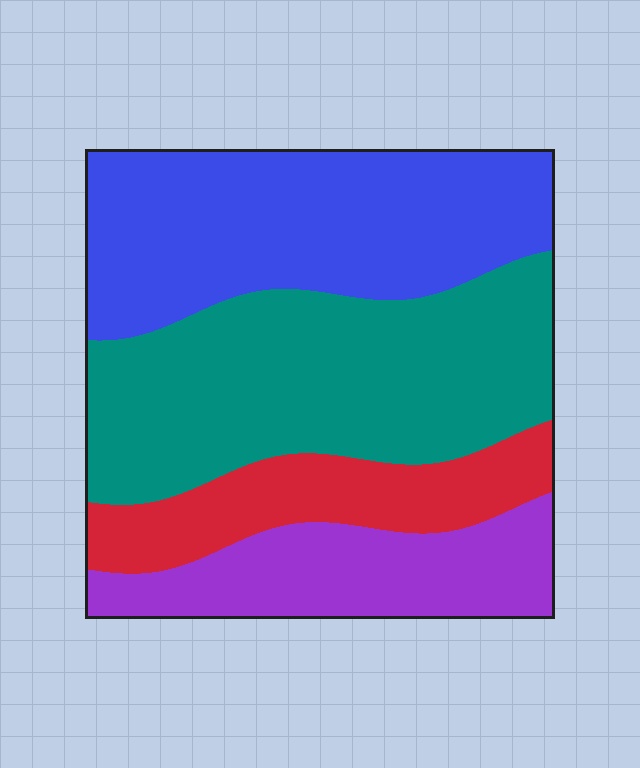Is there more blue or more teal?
Teal.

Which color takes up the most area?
Teal, at roughly 35%.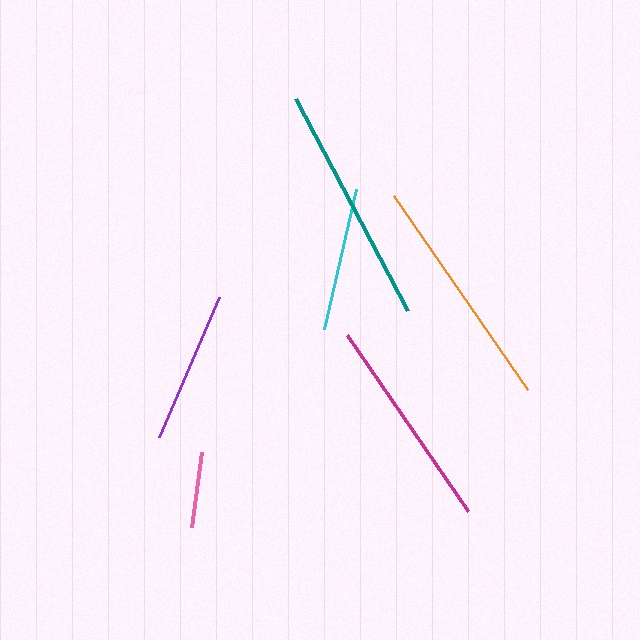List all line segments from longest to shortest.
From longest to shortest: teal, orange, magenta, purple, cyan, pink.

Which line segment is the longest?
The teal line is the longest at approximately 241 pixels.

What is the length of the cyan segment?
The cyan segment is approximately 144 pixels long.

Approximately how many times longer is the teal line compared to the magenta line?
The teal line is approximately 1.1 times the length of the magenta line.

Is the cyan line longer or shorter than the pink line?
The cyan line is longer than the pink line.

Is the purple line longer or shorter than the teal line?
The teal line is longer than the purple line.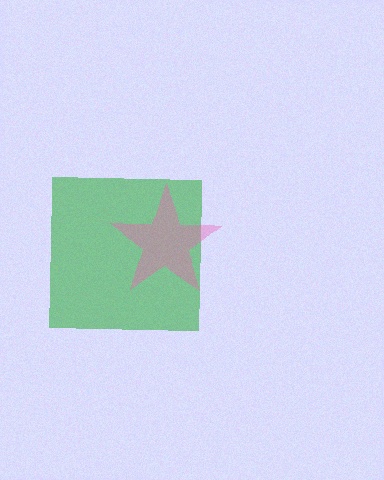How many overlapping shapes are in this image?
There are 2 overlapping shapes in the image.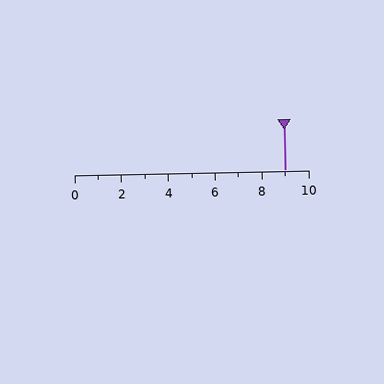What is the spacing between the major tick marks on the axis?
The major ticks are spaced 2 apart.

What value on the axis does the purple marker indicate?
The marker indicates approximately 9.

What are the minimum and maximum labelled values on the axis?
The axis runs from 0 to 10.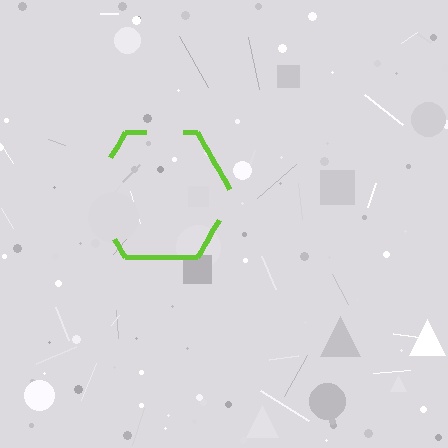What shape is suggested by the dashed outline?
The dashed outline suggests a hexagon.